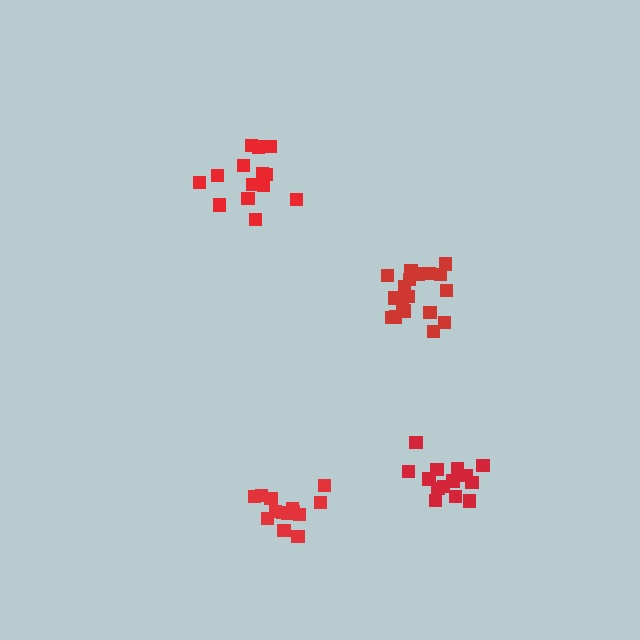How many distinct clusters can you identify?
There are 4 distinct clusters.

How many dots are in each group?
Group 1: 18 dots, Group 2: 14 dots, Group 3: 15 dots, Group 4: 16 dots (63 total).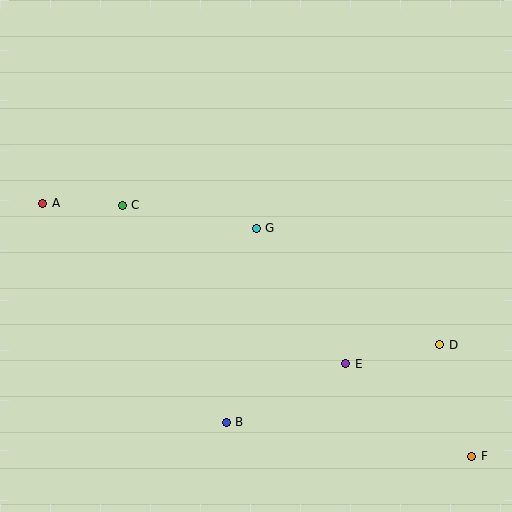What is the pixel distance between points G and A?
The distance between G and A is 215 pixels.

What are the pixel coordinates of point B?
Point B is at (226, 422).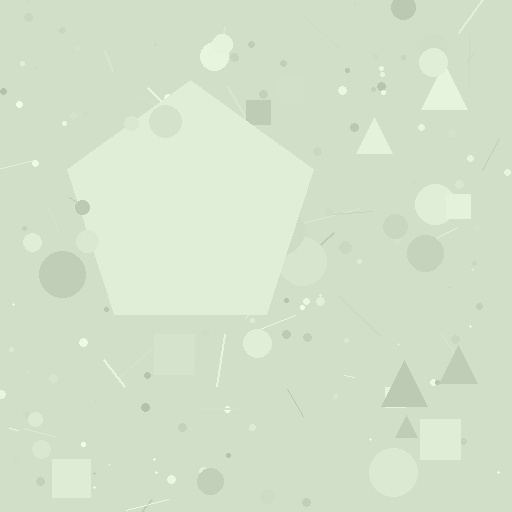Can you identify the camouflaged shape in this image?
The camouflaged shape is a pentagon.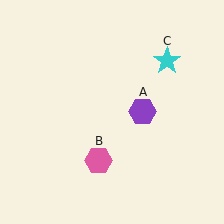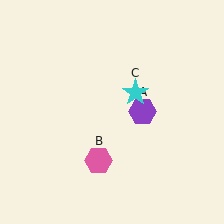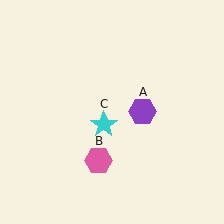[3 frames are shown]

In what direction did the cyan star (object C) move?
The cyan star (object C) moved down and to the left.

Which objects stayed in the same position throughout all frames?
Purple hexagon (object A) and pink hexagon (object B) remained stationary.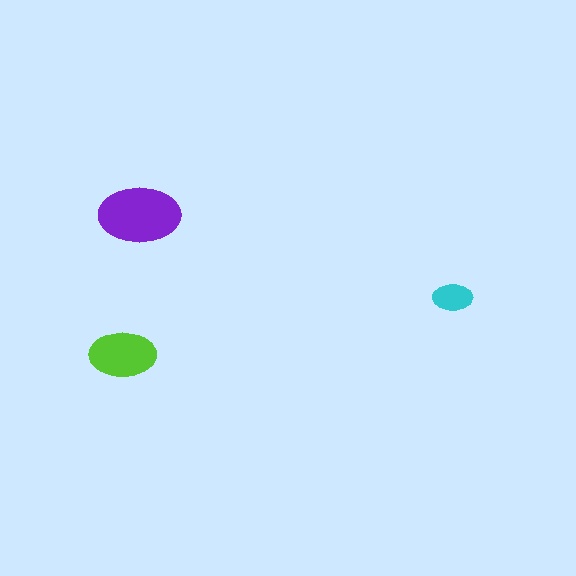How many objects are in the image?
There are 3 objects in the image.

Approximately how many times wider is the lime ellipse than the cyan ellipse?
About 1.5 times wider.